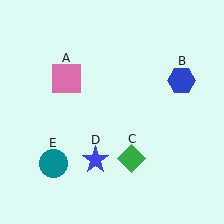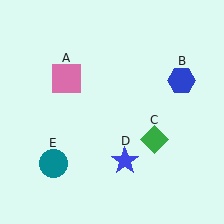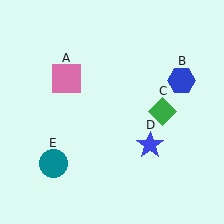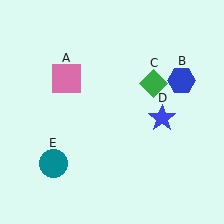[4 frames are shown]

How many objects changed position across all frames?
2 objects changed position: green diamond (object C), blue star (object D).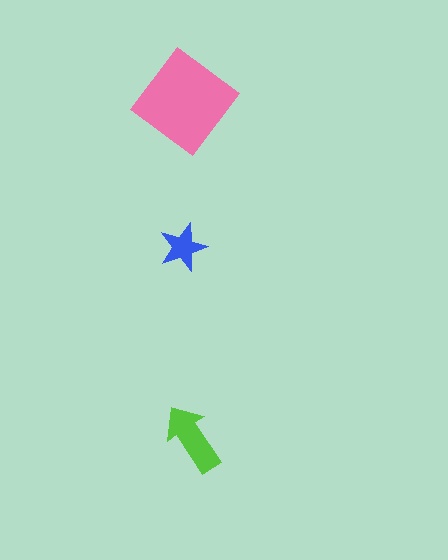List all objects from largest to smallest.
The pink diamond, the lime arrow, the blue star.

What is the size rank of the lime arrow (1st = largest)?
2nd.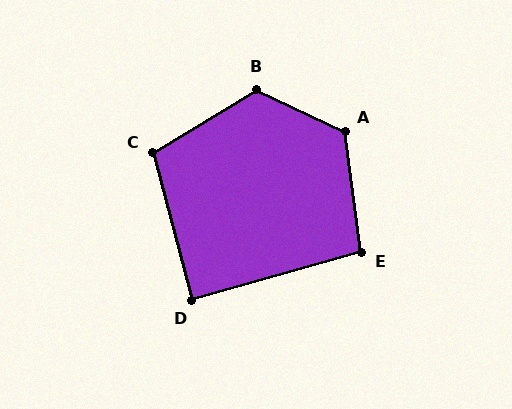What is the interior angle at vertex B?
Approximately 123 degrees (obtuse).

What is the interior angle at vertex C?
Approximately 107 degrees (obtuse).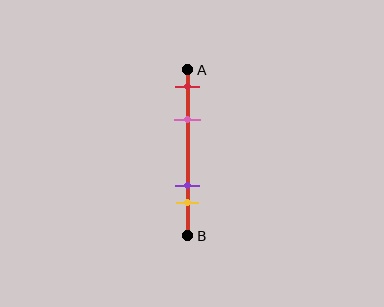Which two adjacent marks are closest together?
The purple and yellow marks are the closest adjacent pair.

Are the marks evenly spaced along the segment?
No, the marks are not evenly spaced.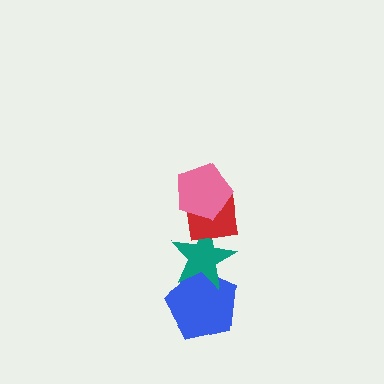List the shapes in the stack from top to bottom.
From top to bottom: the pink pentagon, the red square, the teal star, the blue pentagon.